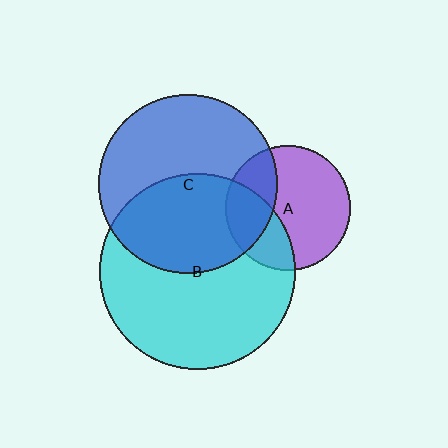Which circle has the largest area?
Circle B (cyan).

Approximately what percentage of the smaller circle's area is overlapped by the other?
Approximately 45%.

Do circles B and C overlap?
Yes.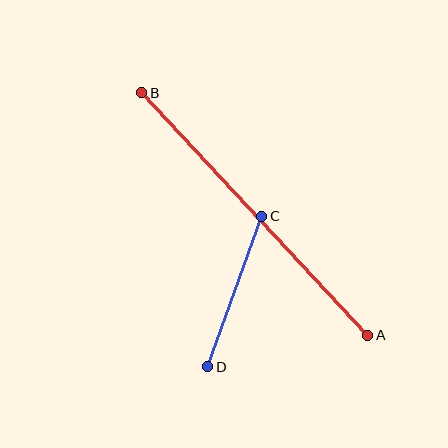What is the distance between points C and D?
The distance is approximately 159 pixels.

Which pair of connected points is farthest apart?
Points A and B are farthest apart.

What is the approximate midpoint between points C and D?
The midpoint is at approximately (235, 291) pixels.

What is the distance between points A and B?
The distance is approximately 331 pixels.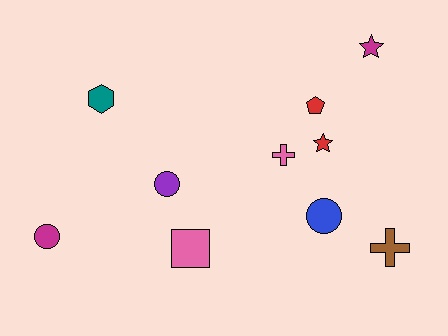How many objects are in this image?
There are 10 objects.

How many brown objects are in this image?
There is 1 brown object.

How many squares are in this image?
There is 1 square.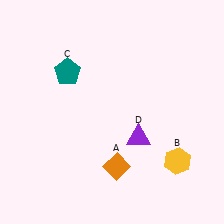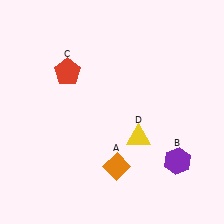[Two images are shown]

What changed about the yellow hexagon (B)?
In Image 1, B is yellow. In Image 2, it changed to purple.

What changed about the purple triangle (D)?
In Image 1, D is purple. In Image 2, it changed to yellow.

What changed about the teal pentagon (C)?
In Image 1, C is teal. In Image 2, it changed to red.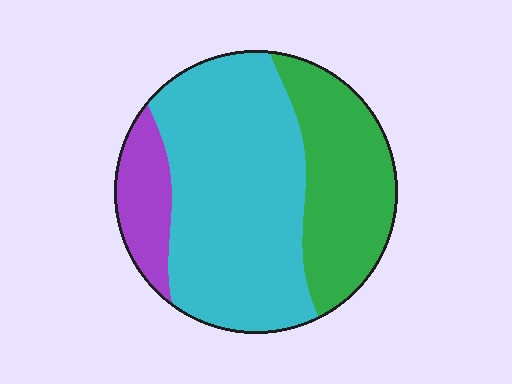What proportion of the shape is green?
Green takes up about one third (1/3) of the shape.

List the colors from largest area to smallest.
From largest to smallest: cyan, green, purple.